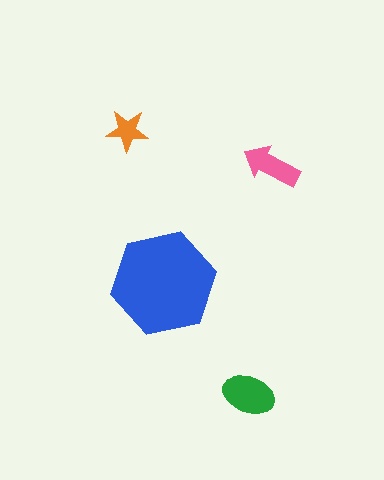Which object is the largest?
The blue hexagon.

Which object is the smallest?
The orange star.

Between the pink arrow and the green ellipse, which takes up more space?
The green ellipse.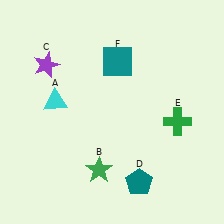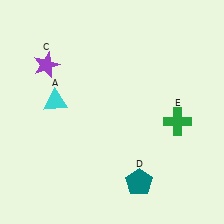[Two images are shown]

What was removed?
The green star (B), the teal square (F) were removed in Image 2.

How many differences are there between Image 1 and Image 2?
There are 2 differences between the two images.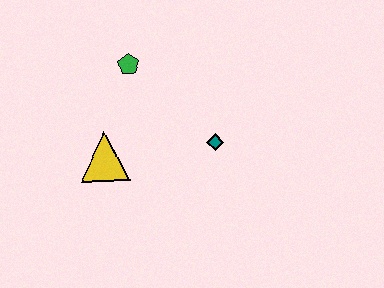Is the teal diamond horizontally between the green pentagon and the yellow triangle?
No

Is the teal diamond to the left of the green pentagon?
No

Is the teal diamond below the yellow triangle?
No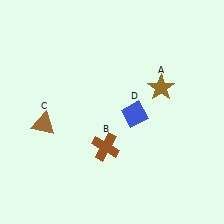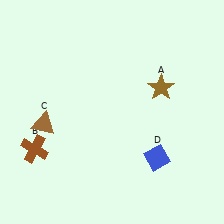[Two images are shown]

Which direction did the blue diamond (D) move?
The blue diamond (D) moved down.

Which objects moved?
The objects that moved are: the brown cross (B), the blue diamond (D).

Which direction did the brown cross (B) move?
The brown cross (B) moved left.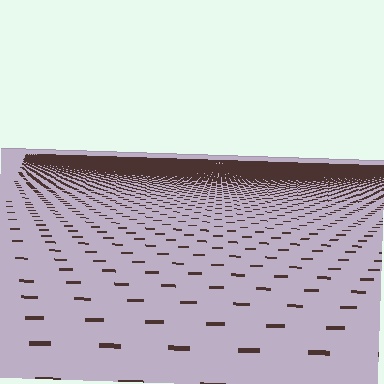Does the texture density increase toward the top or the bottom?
Density increases toward the top.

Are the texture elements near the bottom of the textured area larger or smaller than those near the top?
Larger. Near the bottom, elements are closer to the viewer and appear at a bigger on-screen size.